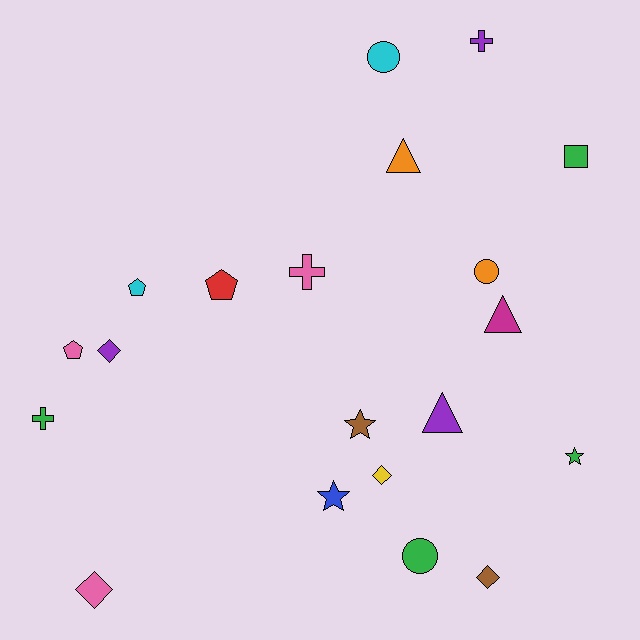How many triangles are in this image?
There are 3 triangles.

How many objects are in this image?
There are 20 objects.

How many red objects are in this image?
There is 1 red object.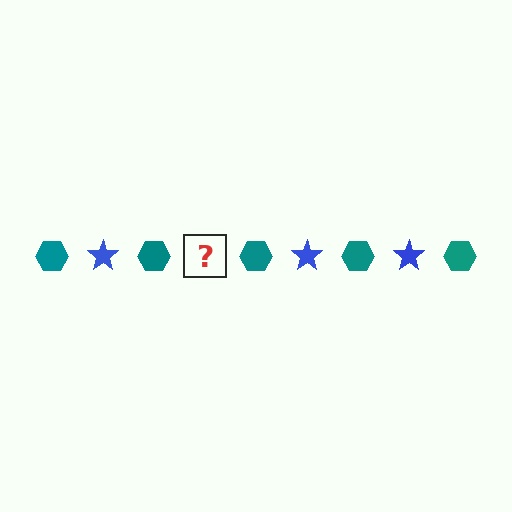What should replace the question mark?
The question mark should be replaced with a blue star.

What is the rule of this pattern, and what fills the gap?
The rule is that the pattern alternates between teal hexagon and blue star. The gap should be filled with a blue star.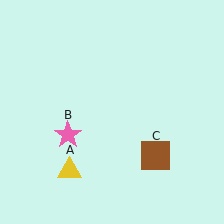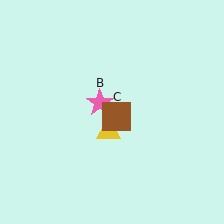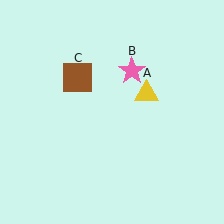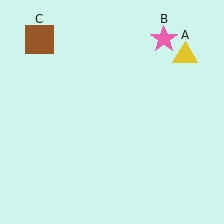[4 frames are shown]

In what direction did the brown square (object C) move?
The brown square (object C) moved up and to the left.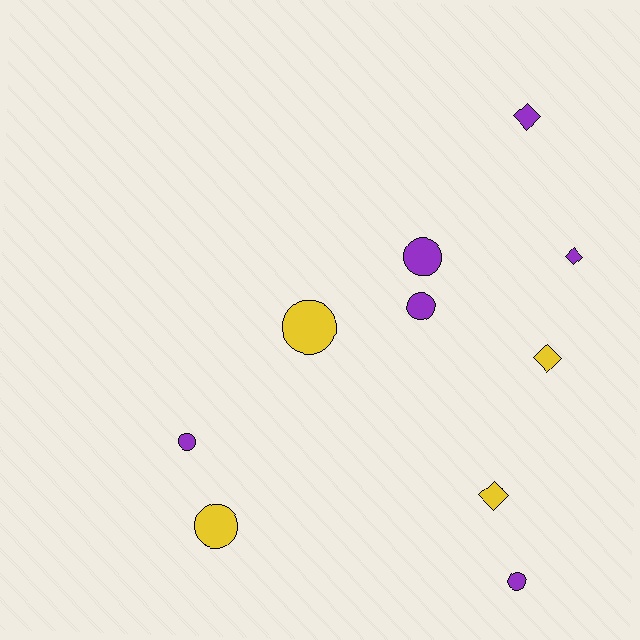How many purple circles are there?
There are 4 purple circles.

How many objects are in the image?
There are 10 objects.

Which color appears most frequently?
Purple, with 6 objects.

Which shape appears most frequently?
Circle, with 6 objects.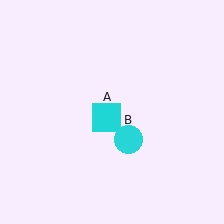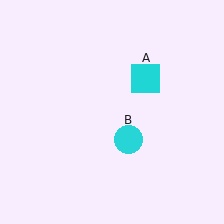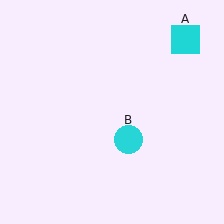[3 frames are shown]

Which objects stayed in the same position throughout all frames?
Cyan circle (object B) remained stationary.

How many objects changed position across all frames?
1 object changed position: cyan square (object A).